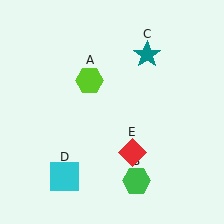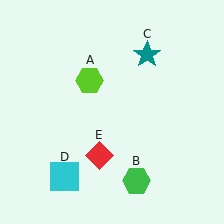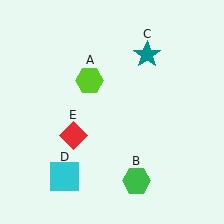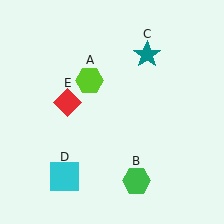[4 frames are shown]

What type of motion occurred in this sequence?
The red diamond (object E) rotated clockwise around the center of the scene.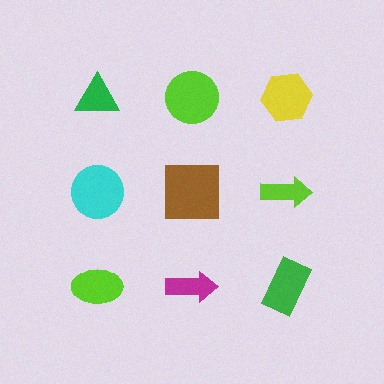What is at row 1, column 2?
A lime circle.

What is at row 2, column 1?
A cyan circle.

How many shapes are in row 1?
3 shapes.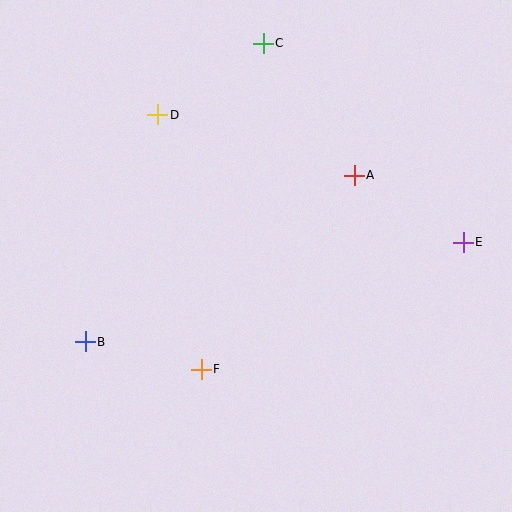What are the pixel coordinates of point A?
Point A is at (354, 175).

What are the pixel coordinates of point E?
Point E is at (463, 242).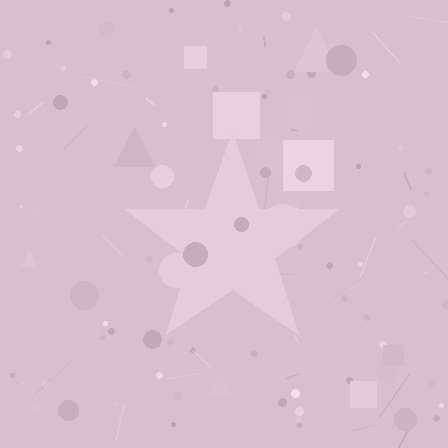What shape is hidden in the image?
A star is hidden in the image.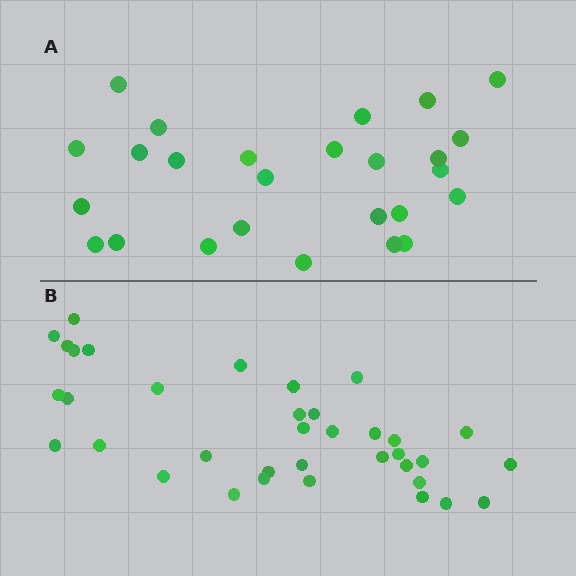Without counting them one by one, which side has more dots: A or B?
Region B (the bottom region) has more dots.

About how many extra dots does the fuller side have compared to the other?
Region B has roughly 10 or so more dots than region A.